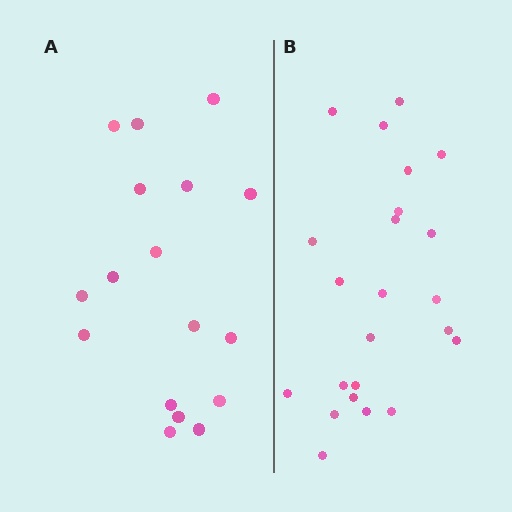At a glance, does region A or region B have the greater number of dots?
Region B (the right region) has more dots.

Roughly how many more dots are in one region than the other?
Region B has about 6 more dots than region A.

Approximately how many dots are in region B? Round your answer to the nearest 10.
About 20 dots. (The exact count is 23, which rounds to 20.)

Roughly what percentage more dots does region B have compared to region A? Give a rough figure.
About 35% more.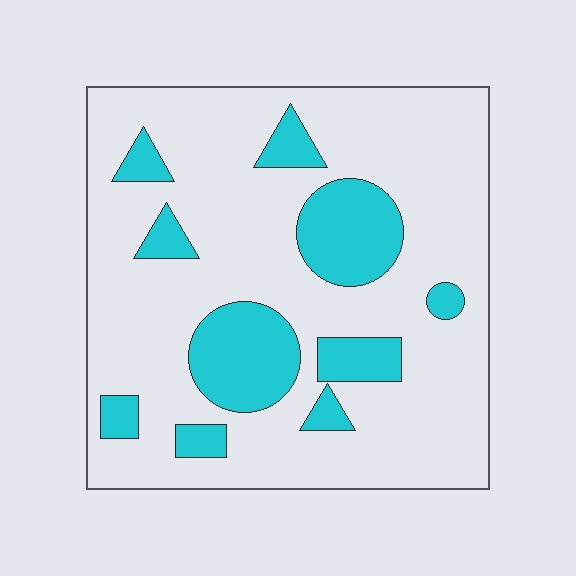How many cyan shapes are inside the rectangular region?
10.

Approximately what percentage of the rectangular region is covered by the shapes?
Approximately 20%.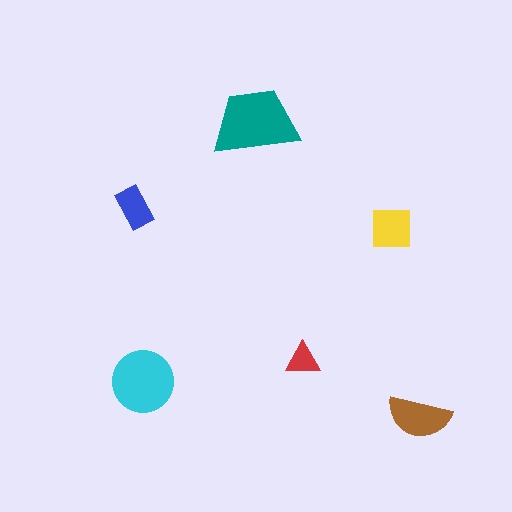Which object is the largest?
The teal trapezoid.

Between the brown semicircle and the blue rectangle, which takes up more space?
The brown semicircle.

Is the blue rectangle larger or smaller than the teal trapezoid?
Smaller.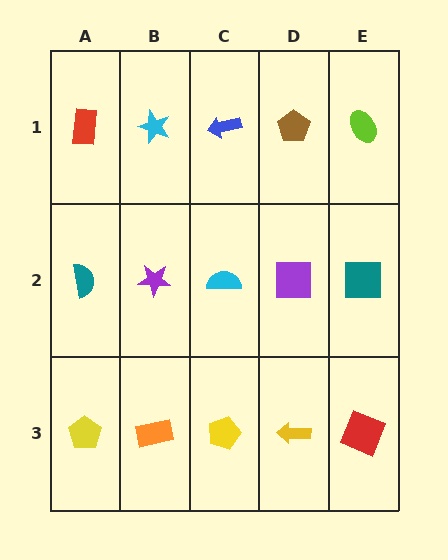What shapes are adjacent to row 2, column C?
A blue arrow (row 1, column C), a yellow pentagon (row 3, column C), a purple star (row 2, column B), a purple square (row 2, column D).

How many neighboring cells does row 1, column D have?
3.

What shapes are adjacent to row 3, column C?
A cyan semicircle (row 2, column C), an orange rectangle (row 3, column B), a yellow arrow (row 3, column D).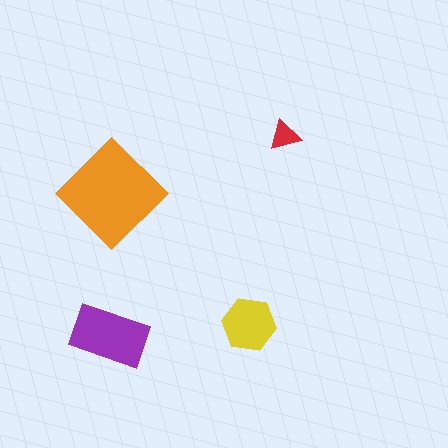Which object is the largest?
The orange diamond.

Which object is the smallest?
The red triangle.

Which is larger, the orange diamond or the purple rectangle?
The orange diamond.